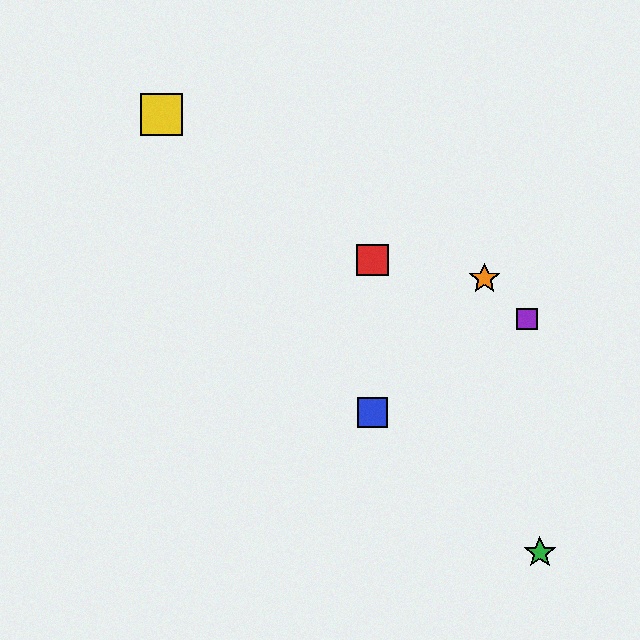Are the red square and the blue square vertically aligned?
Yes, both are at x≈373.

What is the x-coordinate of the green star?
The green star is at x≈540.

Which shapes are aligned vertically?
The red square, the blue square are aligned vertically.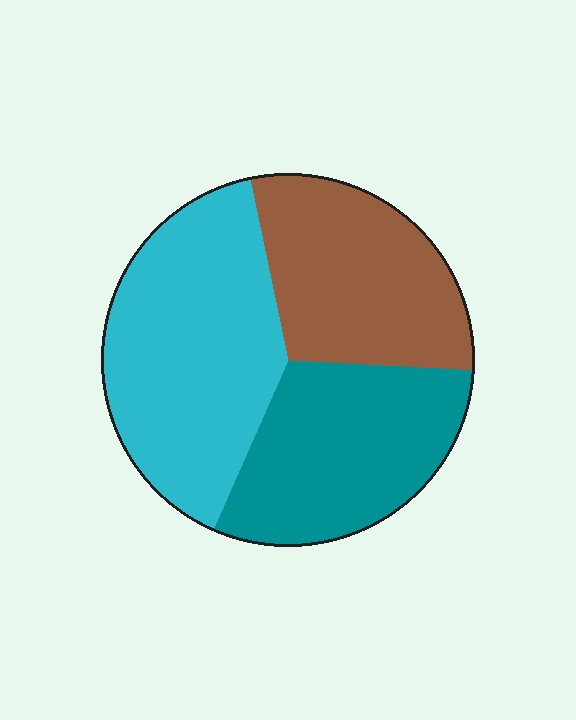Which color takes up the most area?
Cyan, at roughly 40%.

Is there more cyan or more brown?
Cyan.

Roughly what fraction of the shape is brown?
Brown takes up between a quarter and a half of the shape.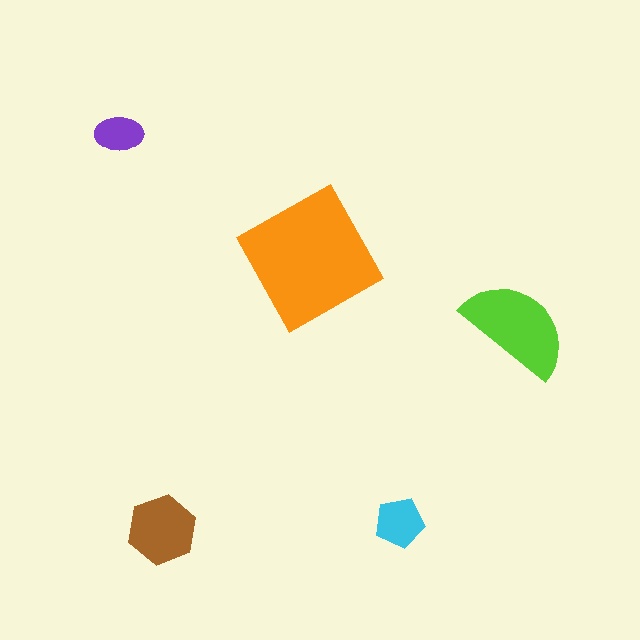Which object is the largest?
The orange square.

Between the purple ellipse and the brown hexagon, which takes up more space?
The brown hexagon.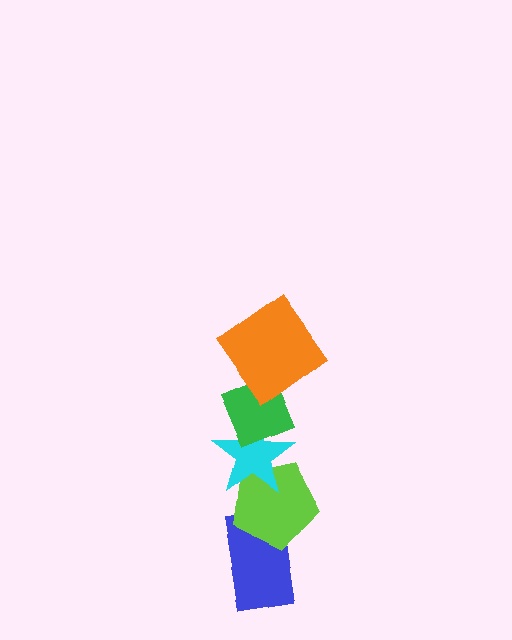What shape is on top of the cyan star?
The green diamond is on top of the cyan star.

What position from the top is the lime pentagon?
The lime pentagon is 4th from the top.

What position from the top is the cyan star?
The cyan star is 3rd from the top.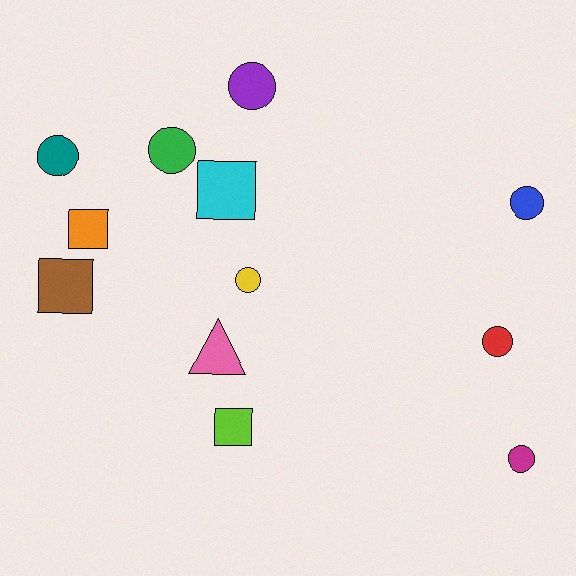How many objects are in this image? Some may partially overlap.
There are 12 objects.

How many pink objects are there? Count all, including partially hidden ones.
There is 1 pink object.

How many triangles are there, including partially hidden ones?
There is 1 triangle.